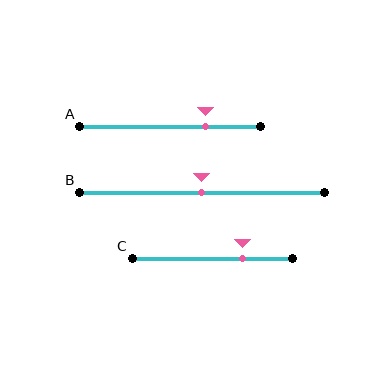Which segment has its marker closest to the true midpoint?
Segment B has its marker closest to the true midpoint.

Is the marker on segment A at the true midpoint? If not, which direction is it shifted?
No, the marker on segment A is shifted to the right by about 19% of the segment length.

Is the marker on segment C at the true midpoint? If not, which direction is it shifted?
No, the marker on segment C is shifted to the right by about 19% of the segment length.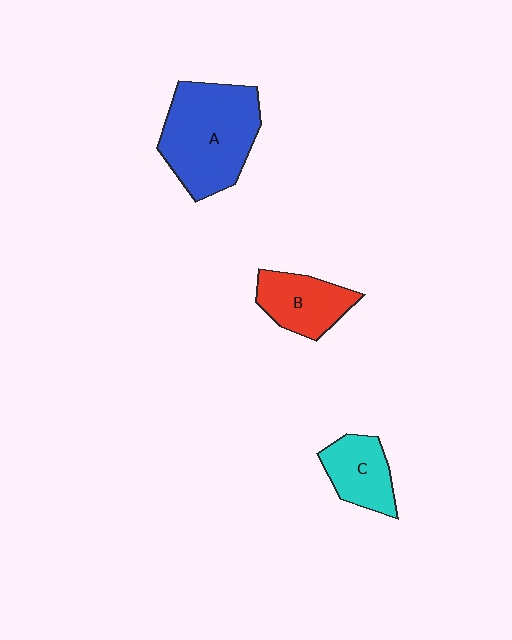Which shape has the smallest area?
Shape C (cyan).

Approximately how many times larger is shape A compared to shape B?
Approximately 1.9 times.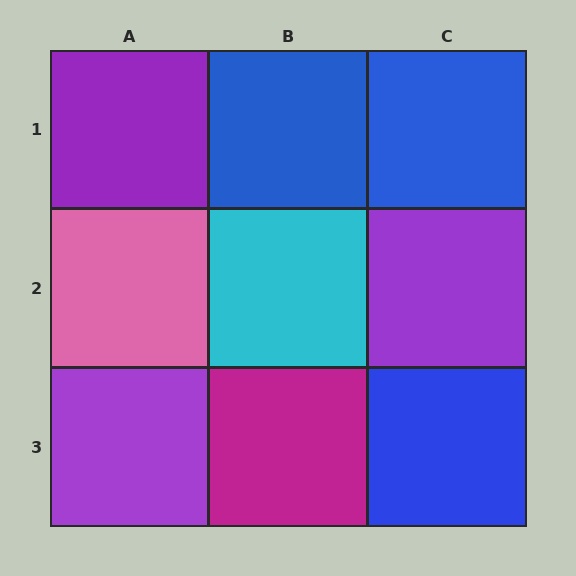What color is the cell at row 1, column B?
Blue.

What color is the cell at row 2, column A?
Pink.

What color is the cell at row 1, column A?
Purple.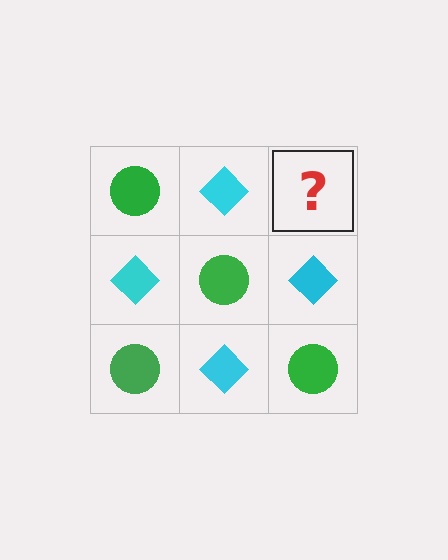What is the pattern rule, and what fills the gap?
The rule is that it alternates green circle and cyan diamond in a checkerboard pattern. The gap should be filled with a green circle.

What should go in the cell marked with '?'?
The missing cell should contain a green circle.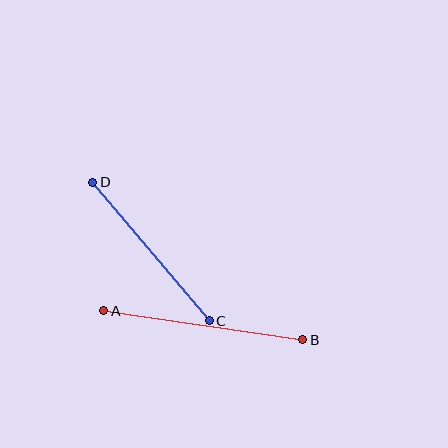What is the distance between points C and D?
The distance is approximately 181 pixels.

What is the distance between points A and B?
The distance is approximately 201 pixels.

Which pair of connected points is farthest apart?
Points A and B are farthest apart.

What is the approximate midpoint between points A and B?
The midpoint is at approximately (203, 325) pixels.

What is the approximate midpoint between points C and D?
The midpoint is at approximately (151, 252) pixels.